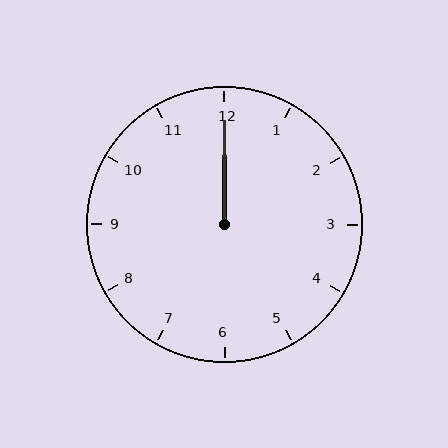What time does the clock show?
12:00.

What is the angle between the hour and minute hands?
Approximately 0 degrees.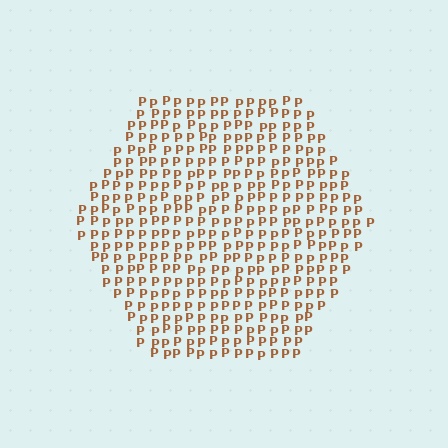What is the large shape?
The large shape is a hexagon.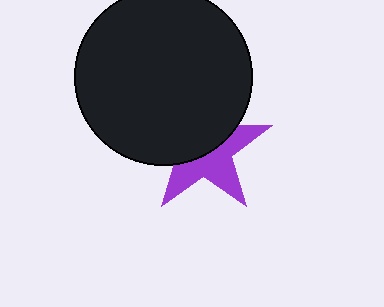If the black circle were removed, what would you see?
You would see the complete purple star.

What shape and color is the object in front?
The object in front is a black circle.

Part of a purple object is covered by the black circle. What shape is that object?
It is a star.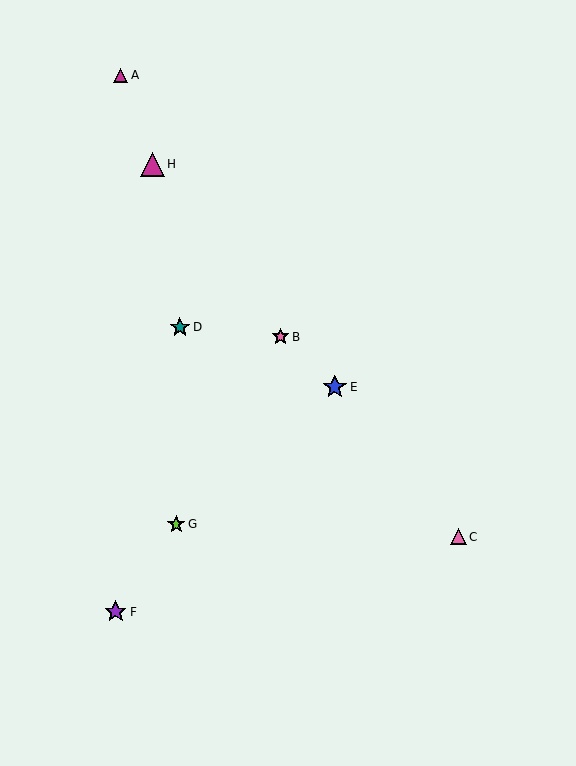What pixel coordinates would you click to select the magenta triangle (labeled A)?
Click at (121, 75) to select the magenta triangle A.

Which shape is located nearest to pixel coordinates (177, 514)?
The lime star (labeled G) at (176, 524) is nearest to that location.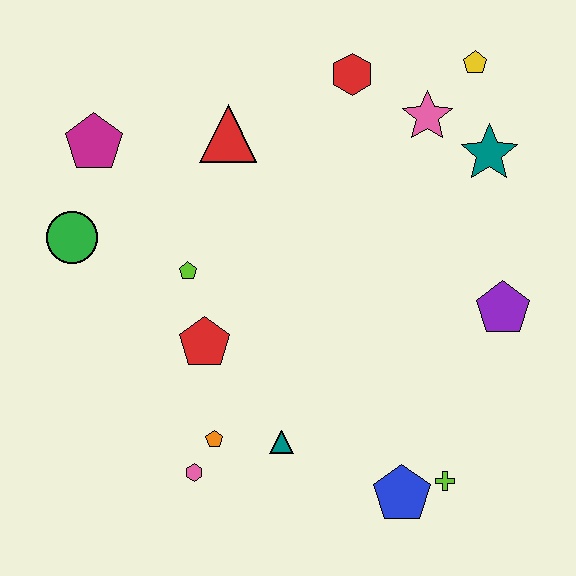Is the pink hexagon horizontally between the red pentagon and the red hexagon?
No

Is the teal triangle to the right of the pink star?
No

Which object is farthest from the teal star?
The pink hexagon is farthest from the teal star.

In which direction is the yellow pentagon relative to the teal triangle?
The yellow pentagon is above the teal triangle.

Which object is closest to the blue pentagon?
The lime cross is closest to the blue pentagon.